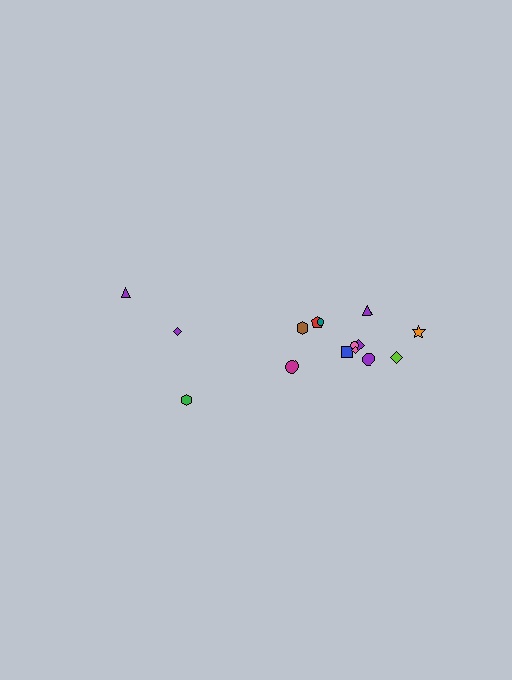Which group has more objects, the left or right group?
The right group.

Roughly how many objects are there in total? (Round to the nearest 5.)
Roughly 15 objects in total.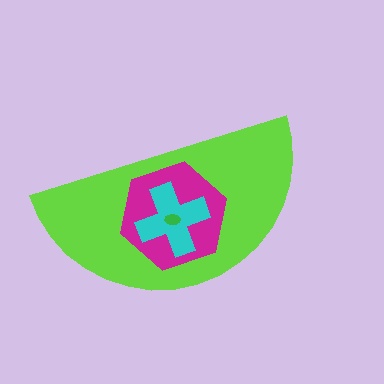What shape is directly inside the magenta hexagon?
The cyan cross.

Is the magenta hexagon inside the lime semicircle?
Yes.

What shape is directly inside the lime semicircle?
The magenta hexagon.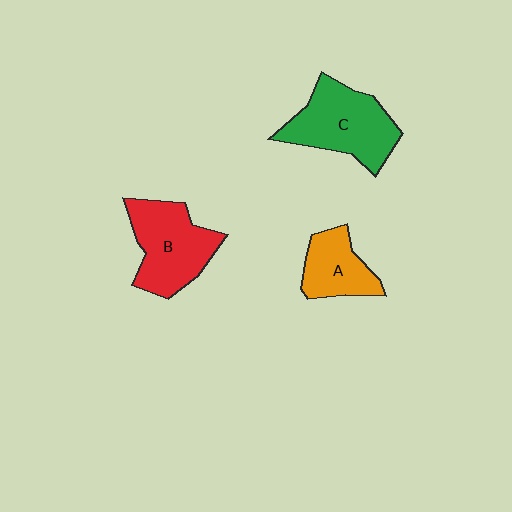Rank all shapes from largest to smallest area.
From largest to smallest: C (green), B (red), A (orange).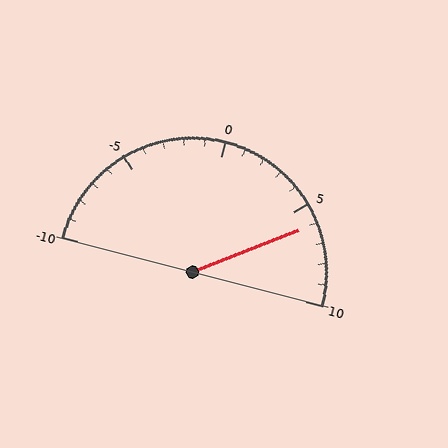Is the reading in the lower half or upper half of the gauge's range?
The reading is in the upper half of the range (-10 to 10).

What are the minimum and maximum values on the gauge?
The gauge ranges from -10 to 10.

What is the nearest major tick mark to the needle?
The nearest major tick mark is 5.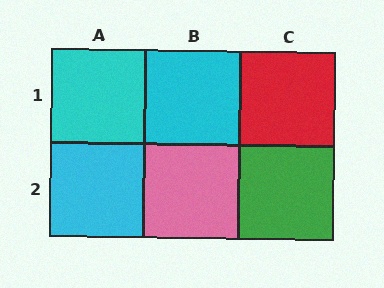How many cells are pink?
1 cell is pink.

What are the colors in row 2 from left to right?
Cyan, pink, green.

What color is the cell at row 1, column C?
Red.